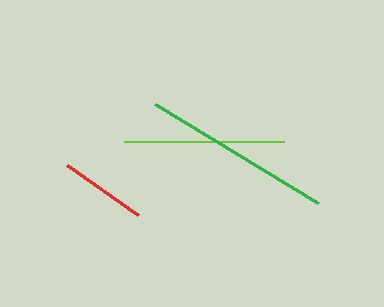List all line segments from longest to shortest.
From longest to shortest: green, lime, red.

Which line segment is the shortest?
The red line is the shortest at approximately 87 pixels.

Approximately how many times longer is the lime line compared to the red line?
The lime line is approximately 1.8 times the length of the red line.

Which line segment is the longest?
The green line is the longest at approximately 191 pixels.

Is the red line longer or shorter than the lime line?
The lime line is longer than the red line.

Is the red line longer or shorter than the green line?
The green line is longer than the red line.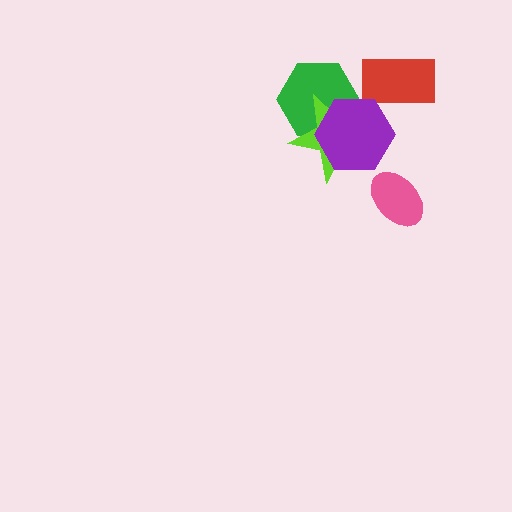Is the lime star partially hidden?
Yes, it is partially covered by another shape.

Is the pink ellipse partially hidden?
No, no other shape covers it.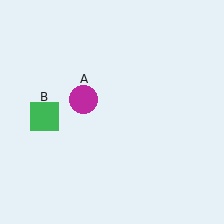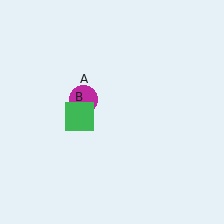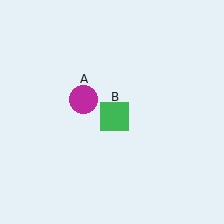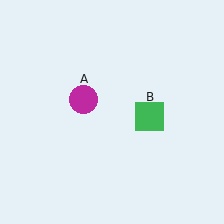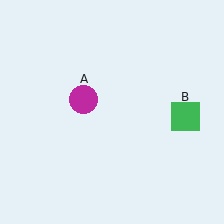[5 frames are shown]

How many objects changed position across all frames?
1 object changed position: green square (object B).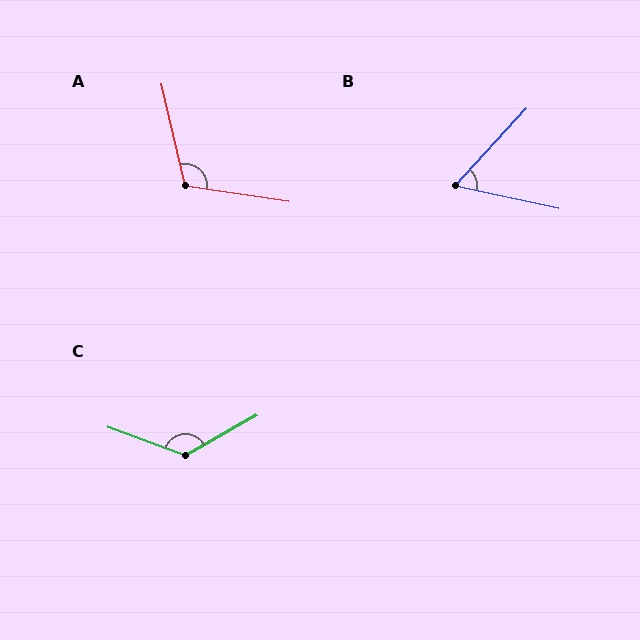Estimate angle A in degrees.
Approximately 112 degrees.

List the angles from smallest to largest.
B (60°), A (112°), C (131°).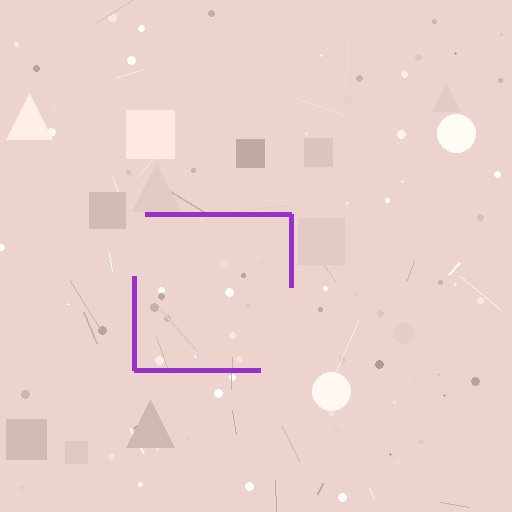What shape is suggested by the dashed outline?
The dashed outline suggests a square.